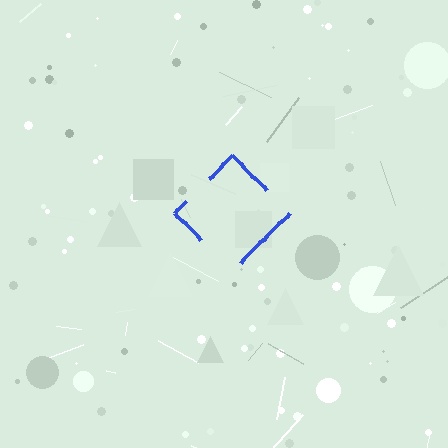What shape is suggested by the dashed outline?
The dashed outline suggests a diamond.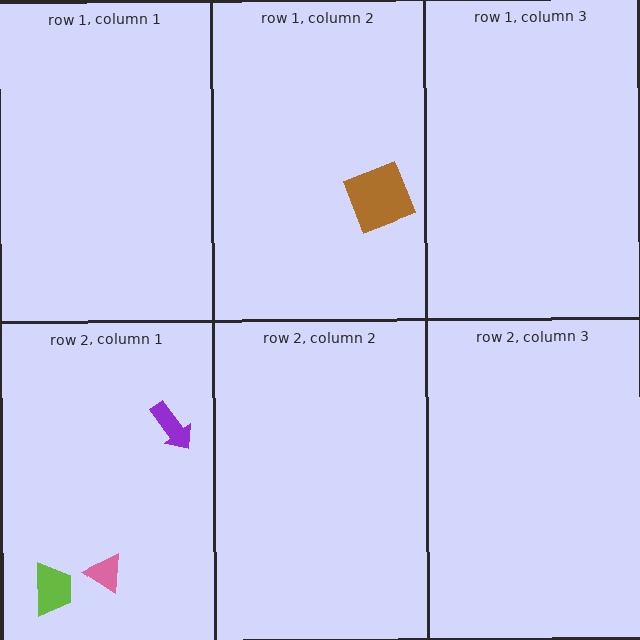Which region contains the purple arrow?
The row 2, column 1 region.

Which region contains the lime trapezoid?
The row 2, column 1 region.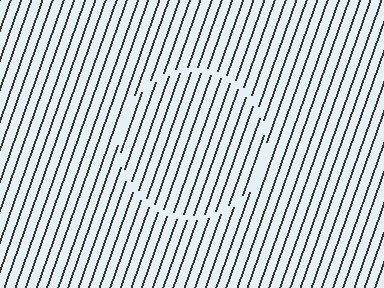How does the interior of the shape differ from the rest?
The interior of the shape contains the same grating, shifted by half a period — the contour is defined by the phase discontinuity where line-ends from the inner and outer gratings abut.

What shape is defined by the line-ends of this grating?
An illusory circle. The interior of the shape contains the same grating, shifted by half a period — the contour is defined by the phase discontinuity where line-ends from the inner and outer gratings abut.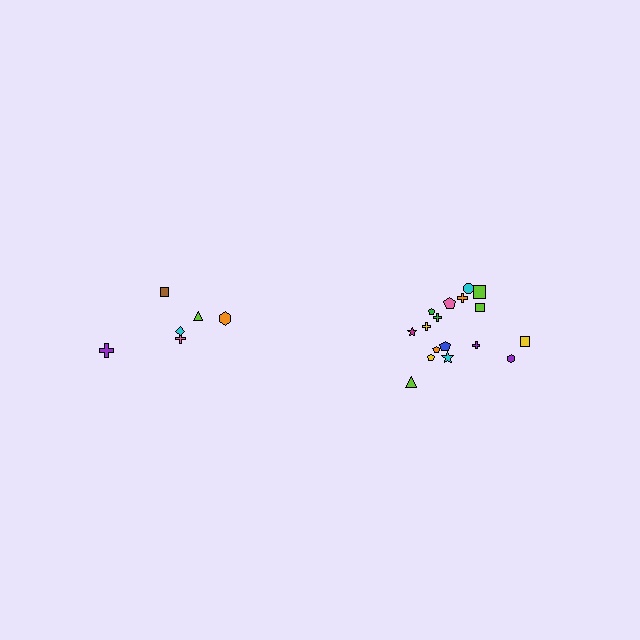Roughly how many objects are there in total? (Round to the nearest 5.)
Roughly 25 objects in total.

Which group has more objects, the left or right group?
The right group.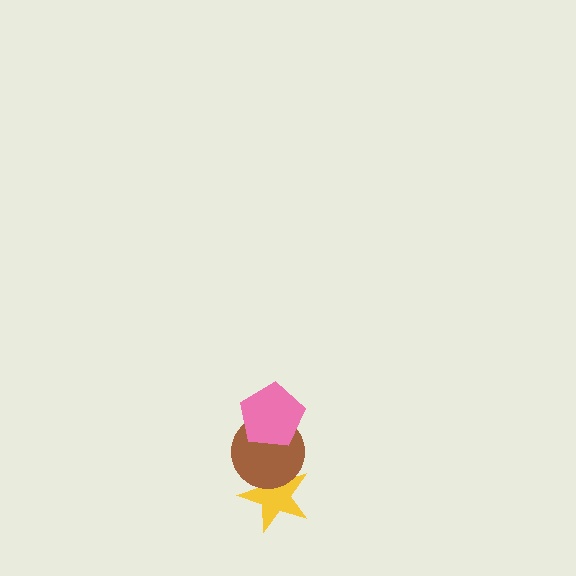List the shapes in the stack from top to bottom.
From top to bottom: the pink pentagon, the brown circle, the yellow star.